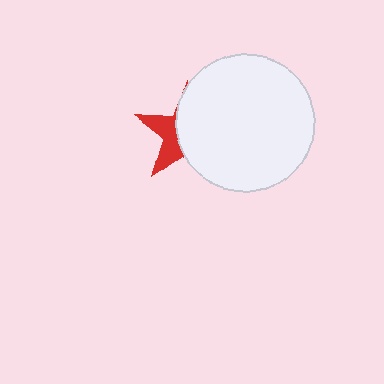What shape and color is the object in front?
The object in front is a white circle.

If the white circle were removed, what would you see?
You would see the complete red star.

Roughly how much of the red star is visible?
A small part of it is visible (roughly 36%).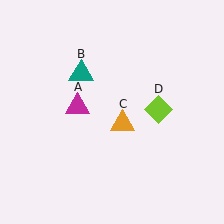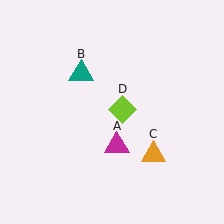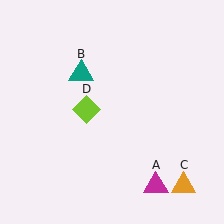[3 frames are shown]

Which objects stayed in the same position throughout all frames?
Teal triangle (object B) remained stationary.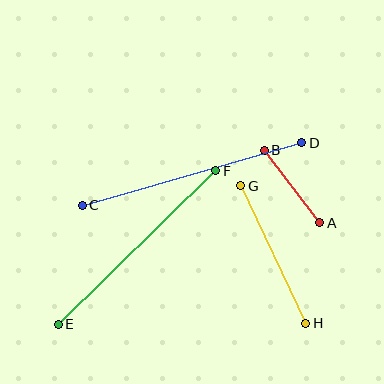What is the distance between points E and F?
The distance is approximately 220 pixels.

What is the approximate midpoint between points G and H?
The midpoint is at approximately (273, 255) pixels.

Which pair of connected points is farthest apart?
Points C and D are farthest apart.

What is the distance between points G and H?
The distance is approximately 152 pixels.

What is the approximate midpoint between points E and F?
The midpoint is at approximately (137, 247) pixels.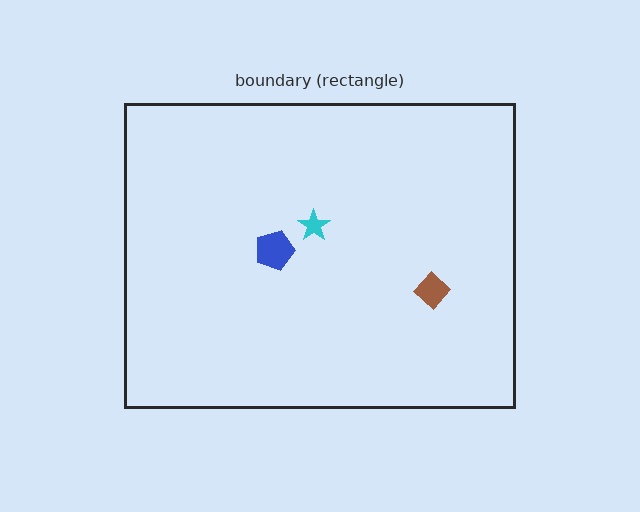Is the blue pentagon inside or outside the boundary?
Inside.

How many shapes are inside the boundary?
3 inside, 0 outside.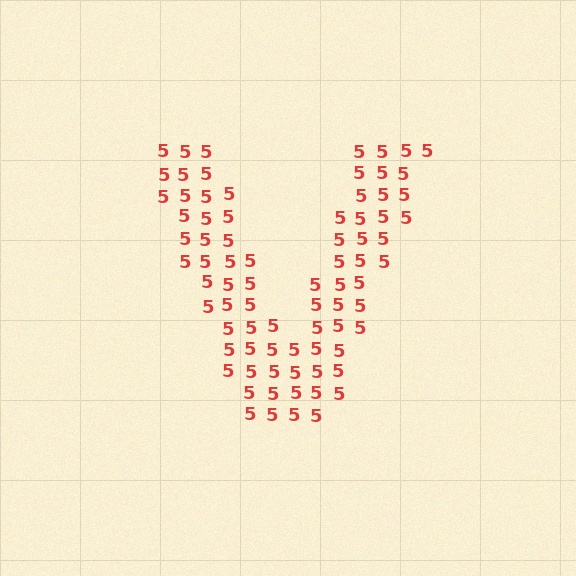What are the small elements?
The small elements are digit 5's.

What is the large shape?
The large shape is the letter V.